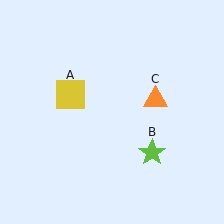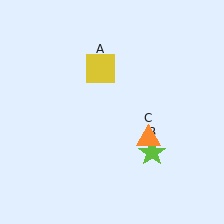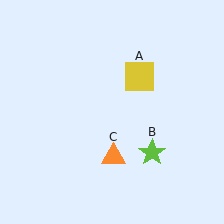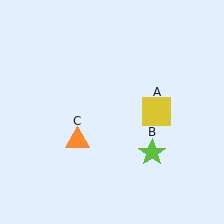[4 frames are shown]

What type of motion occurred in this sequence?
The yellow square (object A), orange triangle (object C) rotated clockwise around the center of the scene.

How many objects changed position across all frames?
2 objects changed position: yellow square (object A), orange triangle (object C).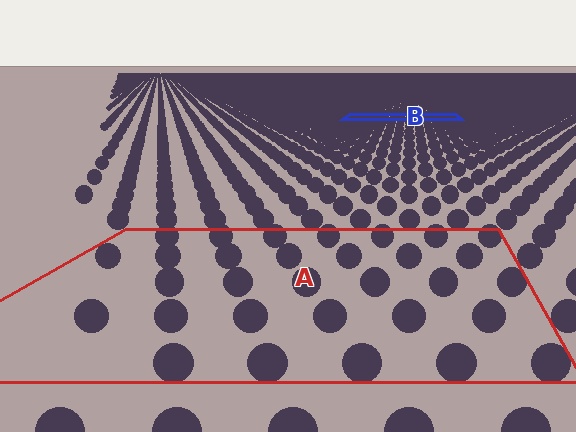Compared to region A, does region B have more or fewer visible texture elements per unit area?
Region B has more texture elements per unit area — they are packed more densely because it is farther away.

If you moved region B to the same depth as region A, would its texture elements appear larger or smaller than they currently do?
They would appear larger. At a closer depth, the same texture elements are projected at a bigger on-screen size.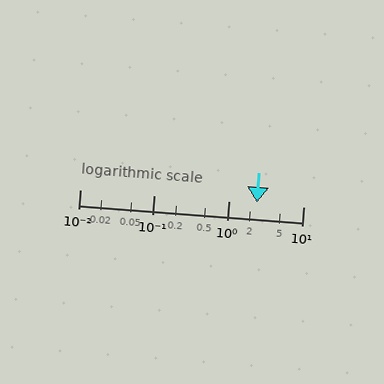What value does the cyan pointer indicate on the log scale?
The pointer indicates approximately 2.4.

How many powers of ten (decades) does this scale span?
The scale spans 3 decades, from 0.01 to 10.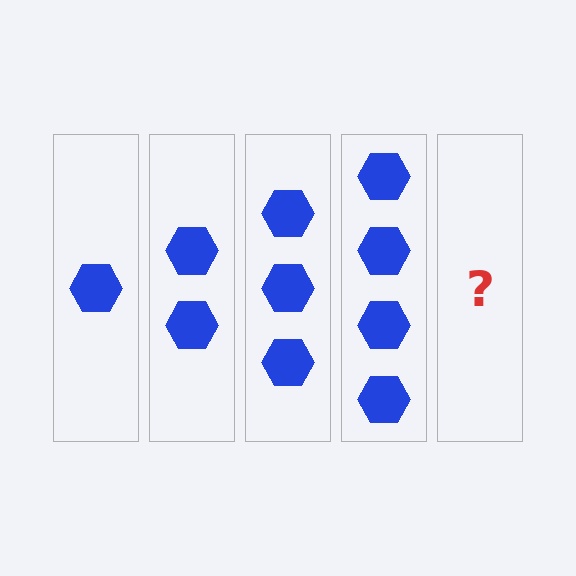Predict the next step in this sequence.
The next step is 5 hexagons.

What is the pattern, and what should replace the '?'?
The pattern is that each step adds one more hexagon. The '?' should be 5 hexagons.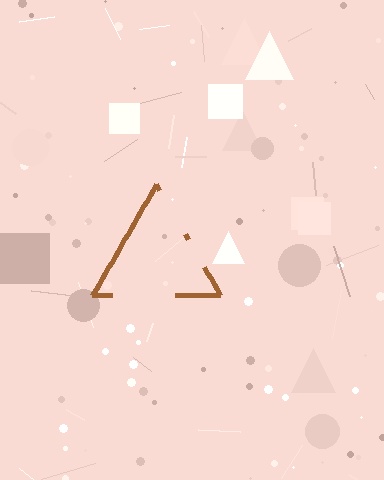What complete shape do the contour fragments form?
The contour fragments form a triangle.